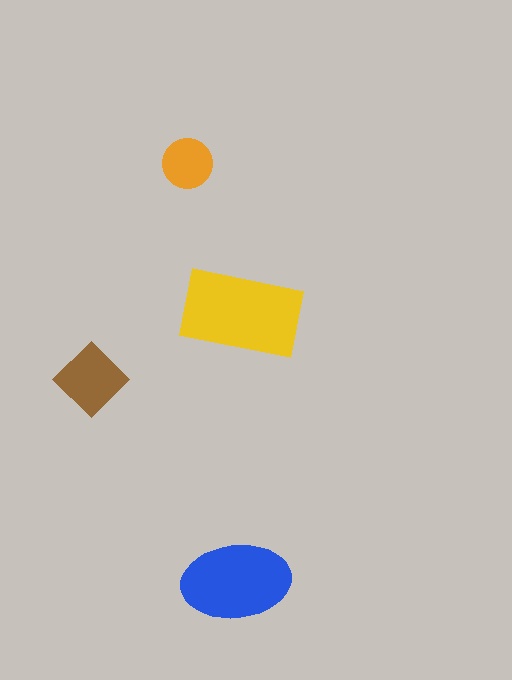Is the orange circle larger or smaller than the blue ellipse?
Smaller.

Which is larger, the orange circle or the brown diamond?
The brown diamond.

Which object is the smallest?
The orange circle.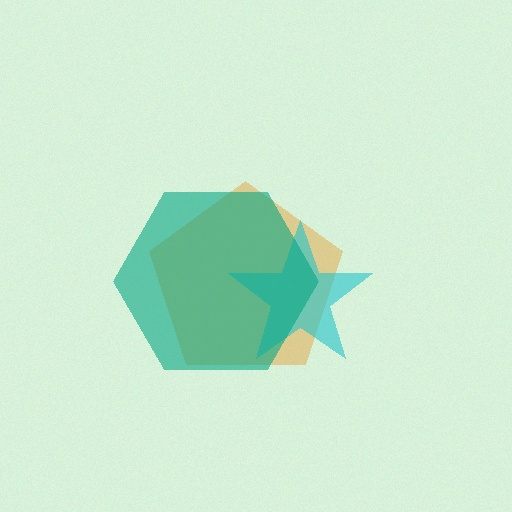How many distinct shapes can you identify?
There are 3 distinct shapes: an orange pentagon, a cyan star, a teal hexagon.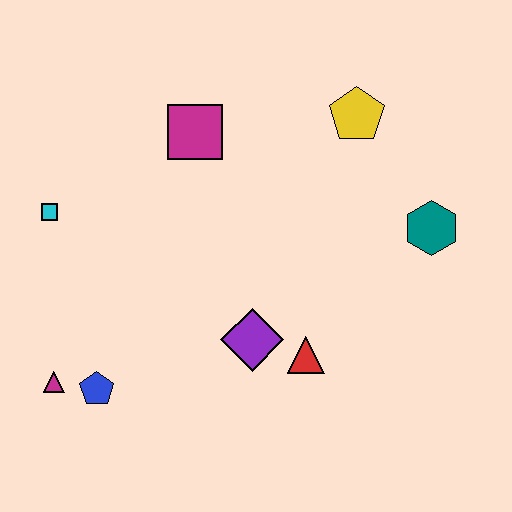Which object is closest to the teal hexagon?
The yellow pentagon is closest to the teal hexagon.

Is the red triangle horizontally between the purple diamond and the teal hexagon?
Yes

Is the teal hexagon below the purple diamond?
No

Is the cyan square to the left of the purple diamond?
Yes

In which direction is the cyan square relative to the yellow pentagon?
The cyan square is to the left of the yellow pentagon.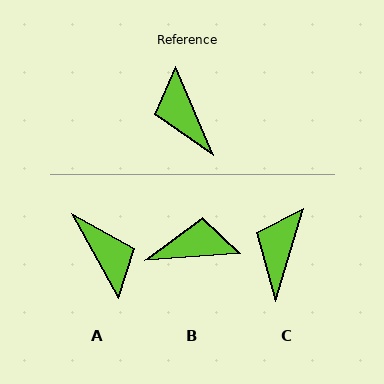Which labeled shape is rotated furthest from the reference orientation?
A, about 174 degrees away.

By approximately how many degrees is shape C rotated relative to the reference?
Approximately 39 degrees clockwise.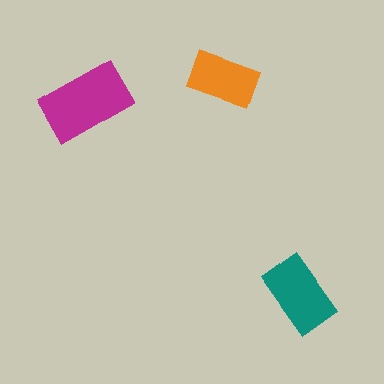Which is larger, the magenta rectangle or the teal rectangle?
The magenta one.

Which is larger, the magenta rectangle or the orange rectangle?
The magenta one.